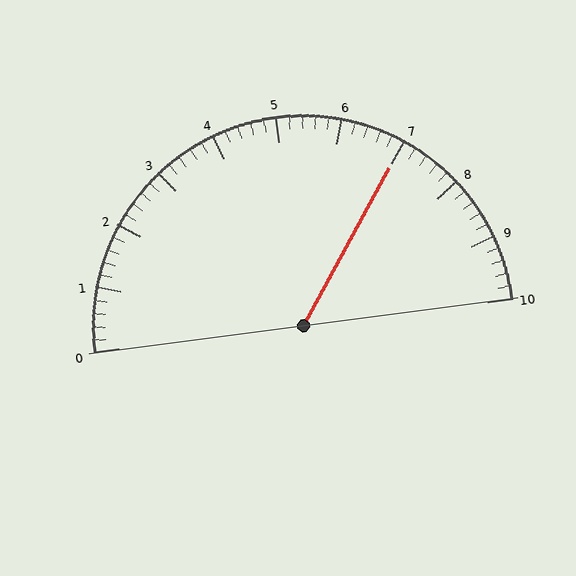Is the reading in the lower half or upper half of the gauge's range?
The reading is in the upper half of the range (0 to 10).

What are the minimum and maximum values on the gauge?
The gauge ranges from 0 to 10.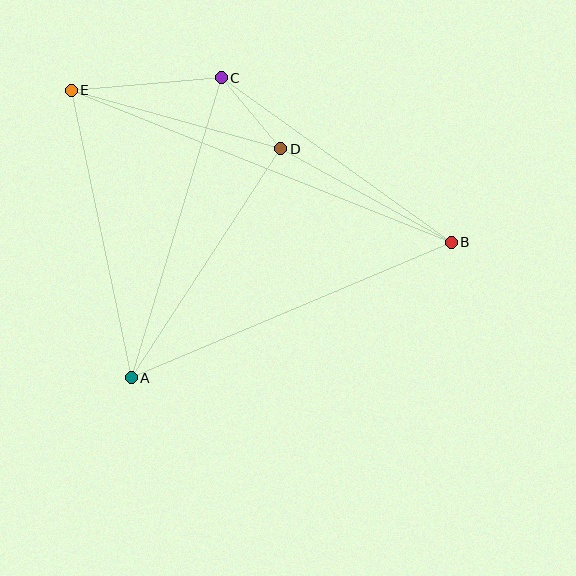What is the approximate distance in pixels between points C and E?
The distance between C and E is approximately 151 pixels.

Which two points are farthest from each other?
Points B and E are farthest from each other.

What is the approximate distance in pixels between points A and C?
The distance between A and C is approximately 314 pixels.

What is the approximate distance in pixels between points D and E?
The distance between D and E is approximately 218 pixels.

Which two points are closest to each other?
Points C and D are closest to each other.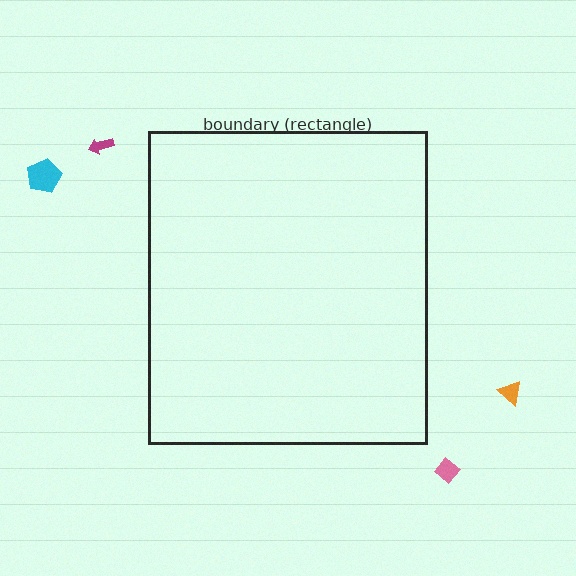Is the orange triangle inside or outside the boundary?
Outside.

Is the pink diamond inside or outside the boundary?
Outside.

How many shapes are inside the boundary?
0 inside, 4 outside.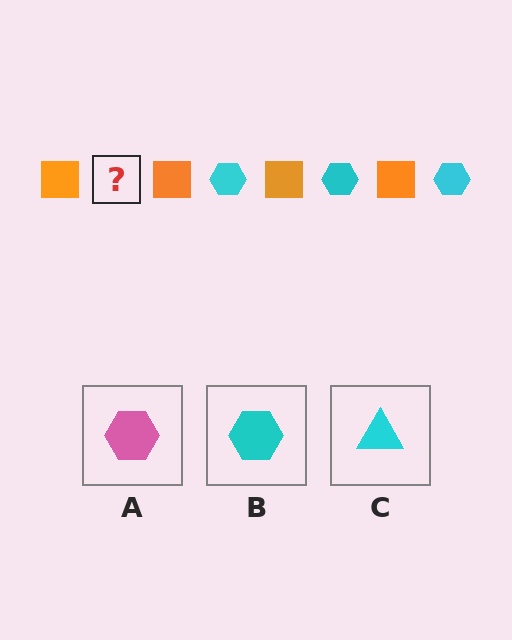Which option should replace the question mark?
Option B.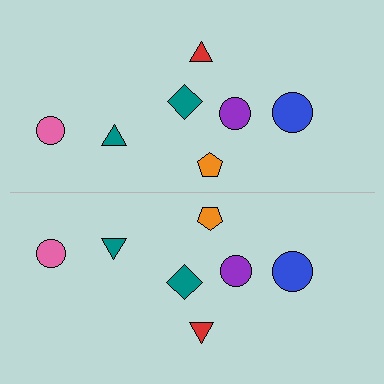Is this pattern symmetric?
Yes, this pattern has bilateral (reflection) symmetry.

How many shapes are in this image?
There are 14 shapes in this image.